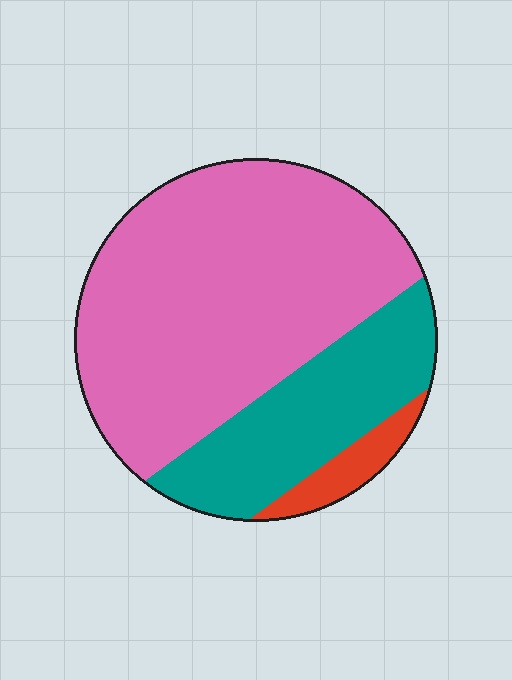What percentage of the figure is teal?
Teal takes up between a sixth and a third of the figure.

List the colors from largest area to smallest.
From largest to smallest: pink, teal, red.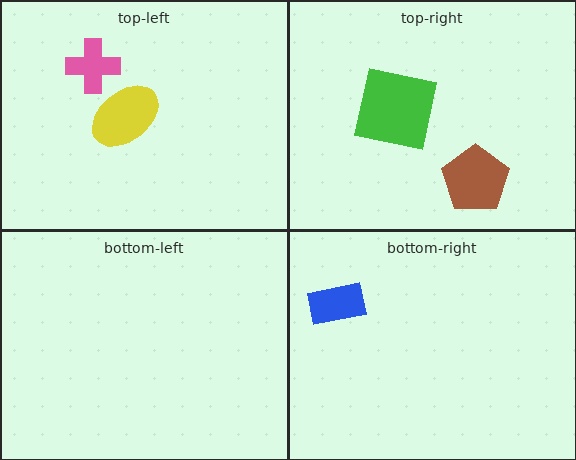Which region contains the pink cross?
The top-left region.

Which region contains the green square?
The top-right region.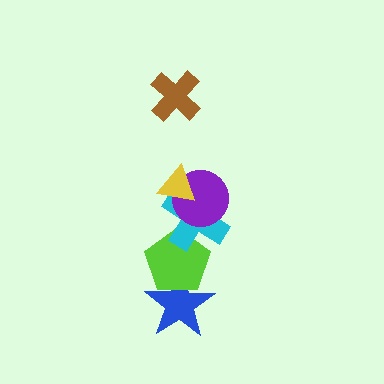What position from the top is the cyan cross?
The cyan cross is 4th from the top.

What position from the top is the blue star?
The blue star is 6th from the top.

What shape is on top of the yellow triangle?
The brown cross is on top of the yellow triangle.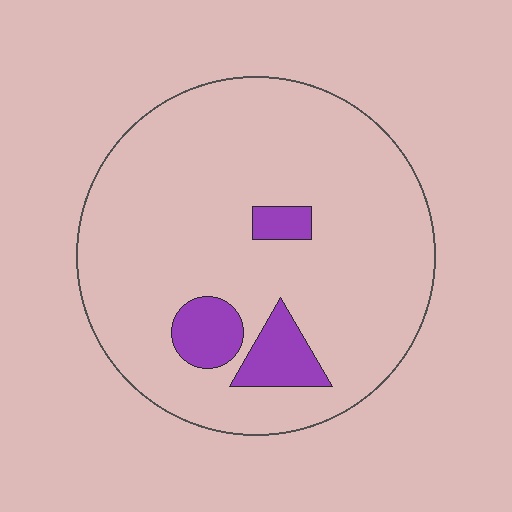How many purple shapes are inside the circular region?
3.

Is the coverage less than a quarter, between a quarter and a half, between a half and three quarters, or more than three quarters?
Less than a quarter.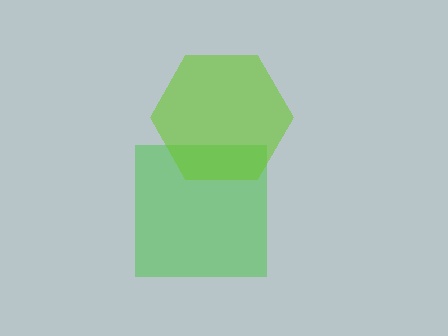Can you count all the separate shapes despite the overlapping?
Yes, there are 2 separate shapes.